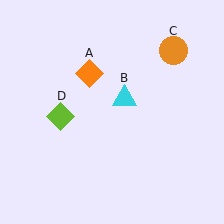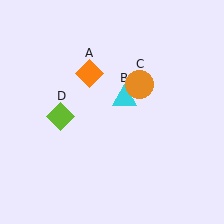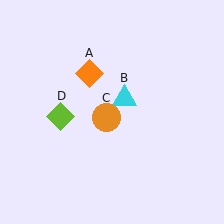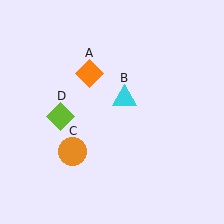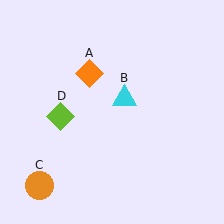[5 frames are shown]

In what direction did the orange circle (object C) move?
The orange circle (object C) moved down and to the left.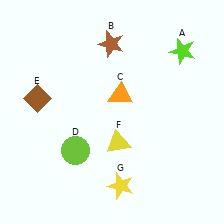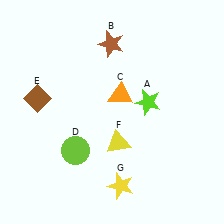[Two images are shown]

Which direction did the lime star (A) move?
The lime star (A) moved down.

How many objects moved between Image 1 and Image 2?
1 object moved between the two images.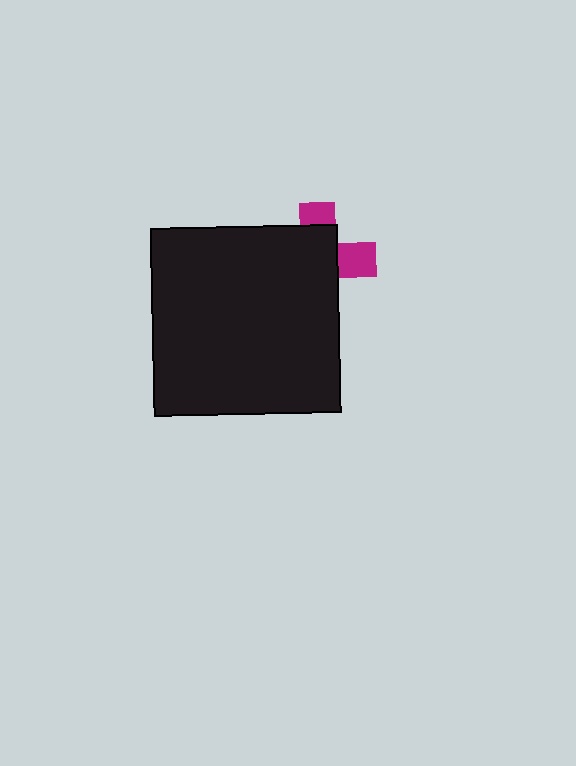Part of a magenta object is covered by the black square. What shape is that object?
It is a cross.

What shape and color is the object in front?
The object in front is a black square.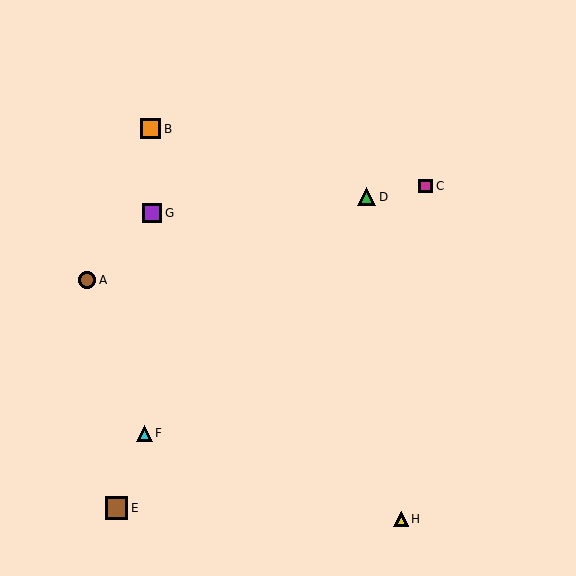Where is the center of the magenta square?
The center of the magenta square is at (426, 186).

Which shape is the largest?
The brown square (labeled E) is the largest.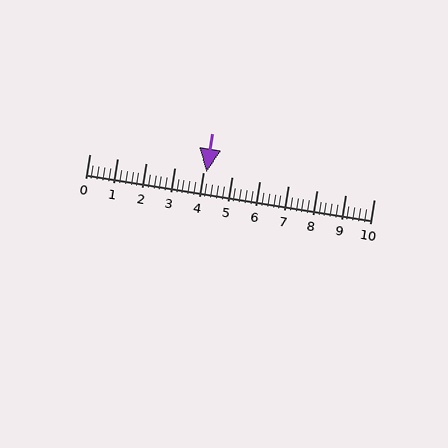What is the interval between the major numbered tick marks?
The major tick marks are spaced 1 units apart.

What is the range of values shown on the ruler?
The ruler shows values from 0 to 10.